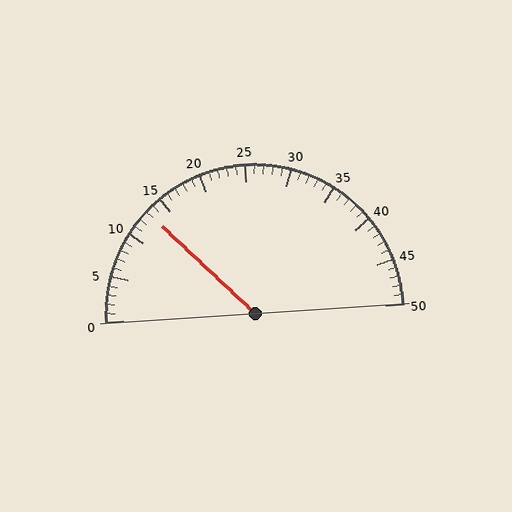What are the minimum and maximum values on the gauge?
The gauge ranges from 0 to 50.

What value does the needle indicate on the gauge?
The needle indicates approximately 13.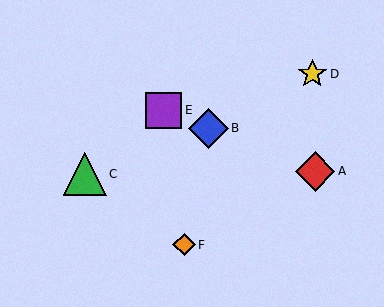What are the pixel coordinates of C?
Object C is at (85, 174).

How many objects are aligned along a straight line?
3 objects (A, B, E) are aligned along a straight line.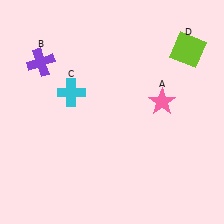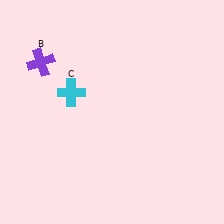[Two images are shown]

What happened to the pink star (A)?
The pink star (A) was removed in Image 2. It was in the top-right area of Image 1.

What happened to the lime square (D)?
The lime square (D) was removed in Image 2. It was in the top-right area of Image 1.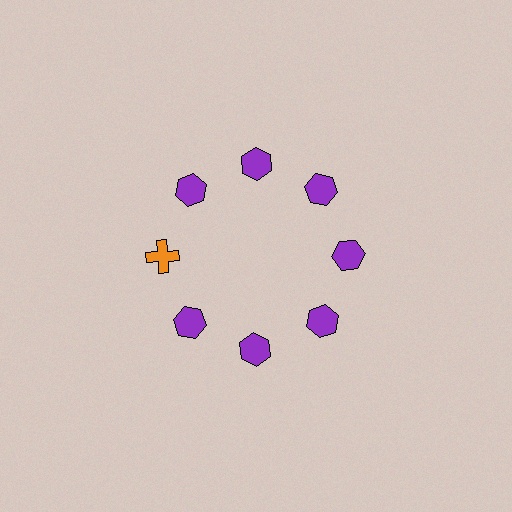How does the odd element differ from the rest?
It differs in both color (orange instead of purple) and shape (cross instead of hexagon).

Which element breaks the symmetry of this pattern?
The orange cross at roughly the 9 o'clock position breaks the symmetry. All other shapes are purple hexagons.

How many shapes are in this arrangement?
There are 8 shapes arranged in a ring pattern.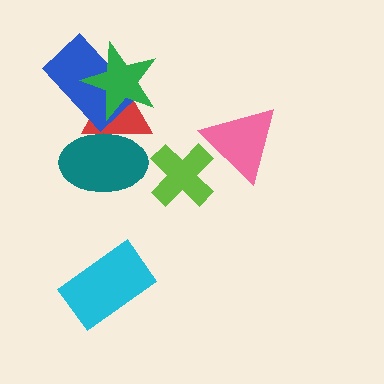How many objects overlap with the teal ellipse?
1 object overlaps with the teal ellipse.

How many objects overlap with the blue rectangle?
2 objects overlap with the blue rectangle.